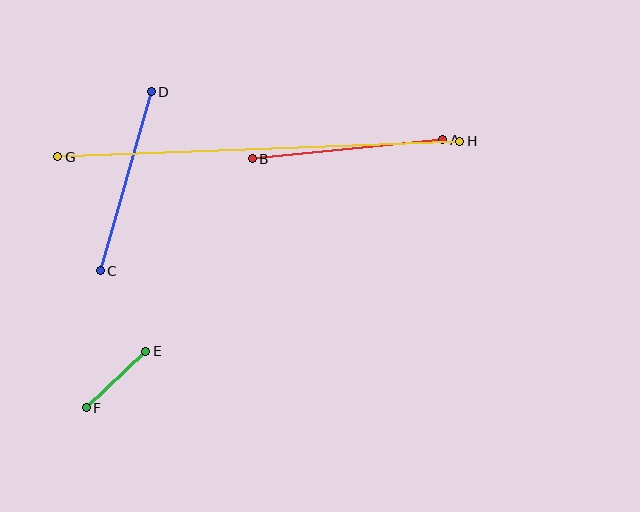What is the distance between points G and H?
The distance is approximately 403 pixels.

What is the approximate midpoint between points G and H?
The midpoint is at approximately (259, 149) pixels.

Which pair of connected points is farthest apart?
Points G and H are farthest apart.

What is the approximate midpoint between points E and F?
The midpoint is at approximately (116, 380) pixels.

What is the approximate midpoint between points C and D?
The midpoint is at approximately (126, 181) pixels.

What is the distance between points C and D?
The distance is approximately 186 pixels.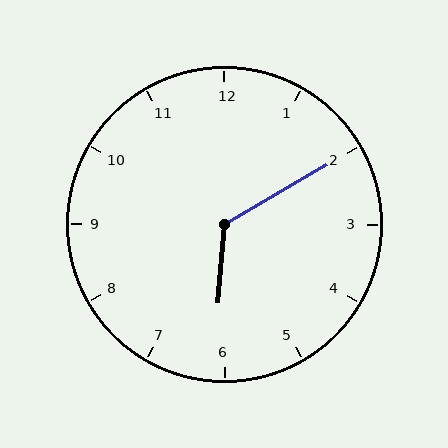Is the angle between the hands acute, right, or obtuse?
It is obtuse.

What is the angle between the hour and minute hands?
Approximately 125 degrees.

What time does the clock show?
6:10.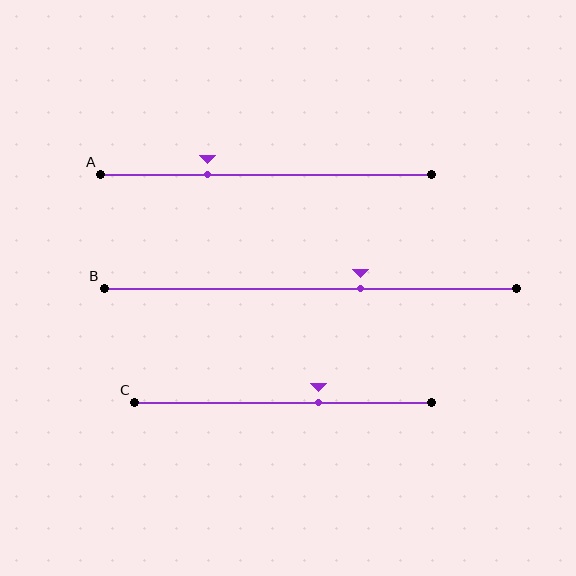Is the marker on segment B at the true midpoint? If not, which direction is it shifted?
No, the marker on segment B is shifted to the right by about 12% of the segment length.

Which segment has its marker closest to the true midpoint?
Segment C has its marker closest to the true midpoint.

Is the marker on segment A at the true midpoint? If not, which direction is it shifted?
No, the marker on segment A is shifted to the left by about 18% of the segment length.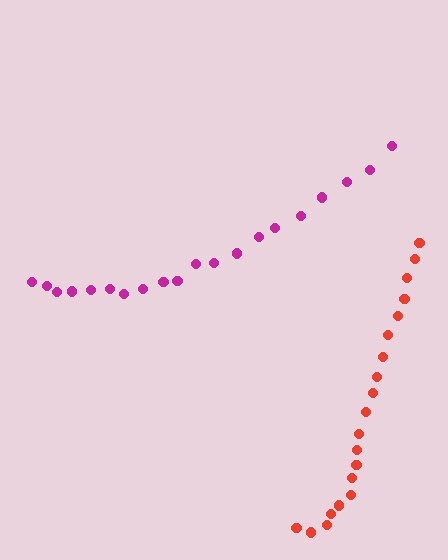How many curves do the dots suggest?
There are 2 distinct paths.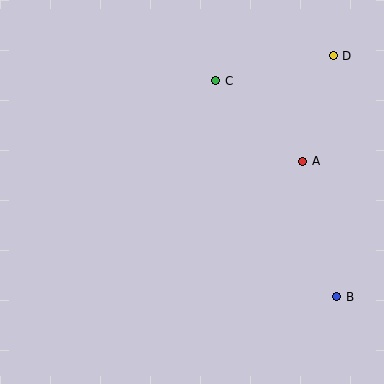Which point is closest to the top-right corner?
Point D is closest to the top-right corner.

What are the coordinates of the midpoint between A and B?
The midpoint between A and B is at (320, 229).